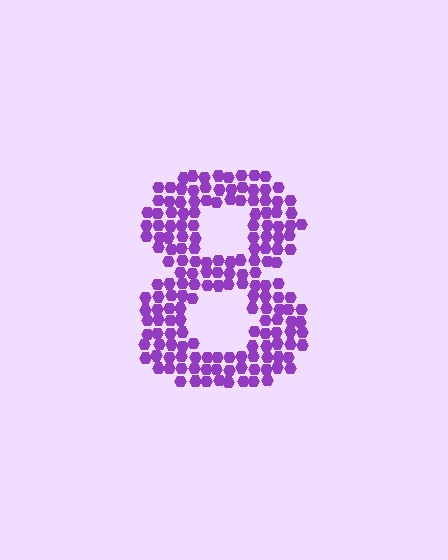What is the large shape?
The large shape is the digit 8.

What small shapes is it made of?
It is made of small hexagons.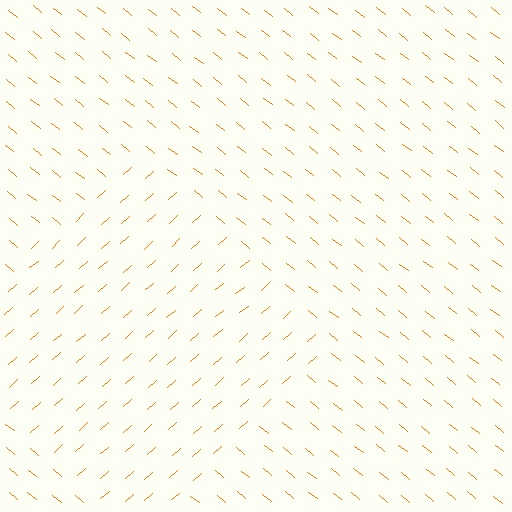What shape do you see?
I see a diamond.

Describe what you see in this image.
The image is filled with small orange line segments. A diamond region in the image has lines oriented differently from the surrounding lines, creating a visible texture boundary.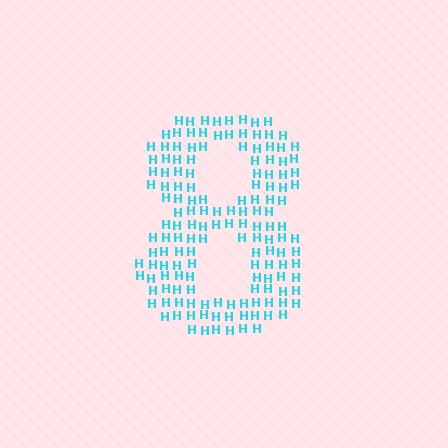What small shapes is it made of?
It is made of small letter H's.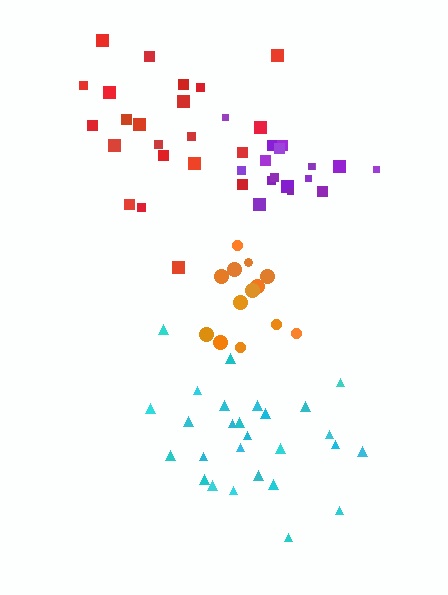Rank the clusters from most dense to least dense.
orange, purple, cyan, red.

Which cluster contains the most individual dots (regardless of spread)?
Cyan (27).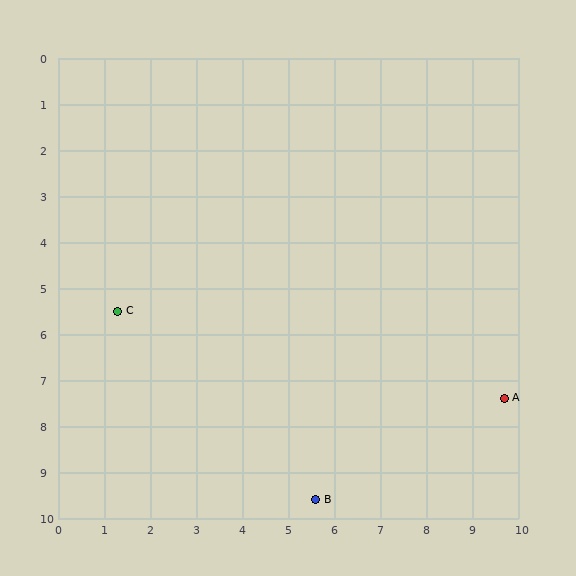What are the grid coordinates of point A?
Point A is at approximately (9.7, 7.4).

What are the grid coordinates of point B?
Point B is at approximately (5.6, 9.6).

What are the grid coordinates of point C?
Point C is at approximately (1.3, 5.5).